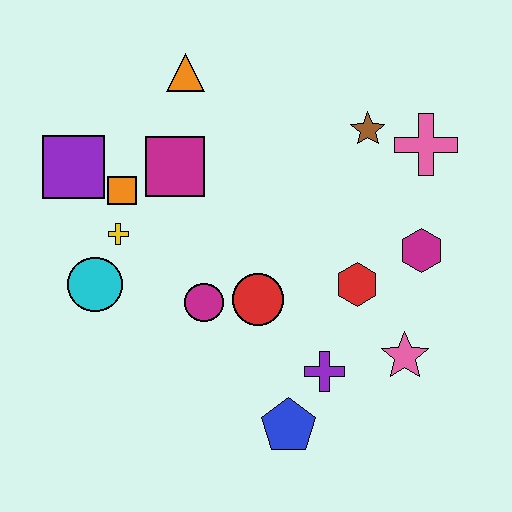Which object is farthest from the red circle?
The orange triangle is farthest from the red circle.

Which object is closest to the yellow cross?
The orange square is closest to the yellow cross.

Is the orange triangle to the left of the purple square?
No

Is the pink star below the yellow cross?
Yes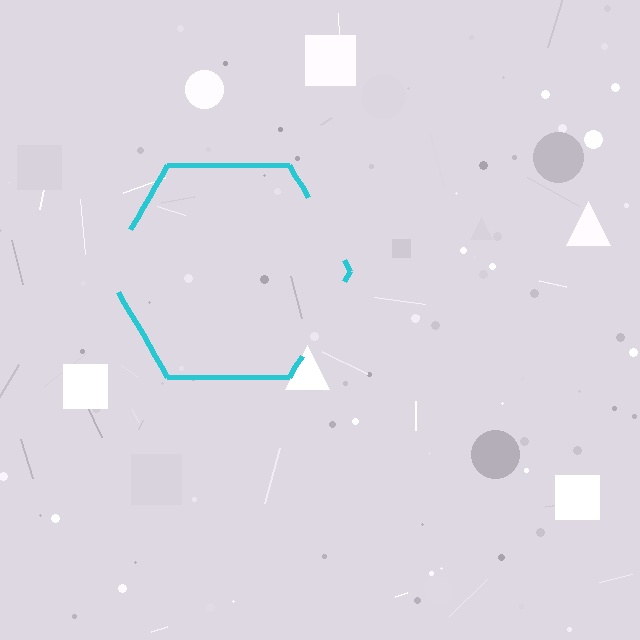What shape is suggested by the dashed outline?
The dashed outline suggests a hexagon.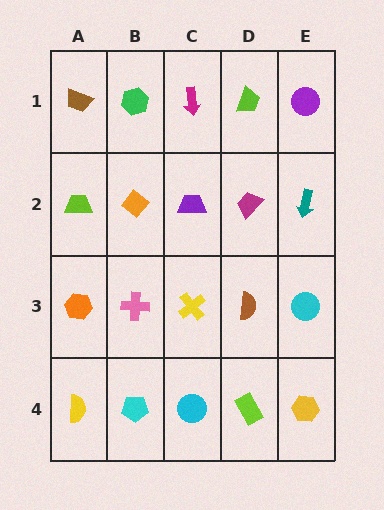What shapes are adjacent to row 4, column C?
A yellow cross (row 3, column C), a cyan pentagon (row 4, column B), a lime rectangle (row 4, column D).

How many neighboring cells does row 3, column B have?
4.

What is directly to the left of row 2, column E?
A magenta trapezoid.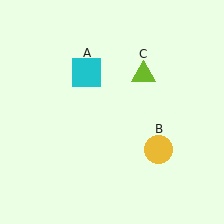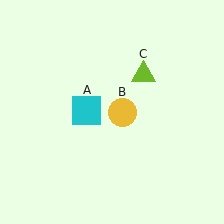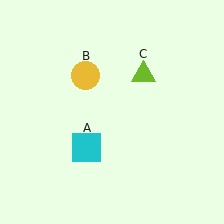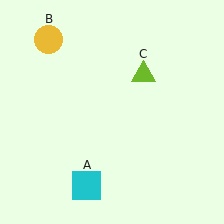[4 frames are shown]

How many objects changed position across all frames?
2 objects changed position: cyan square (object A), yellow circle (object B).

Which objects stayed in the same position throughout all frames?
Lime triangle (object C) remained stationary.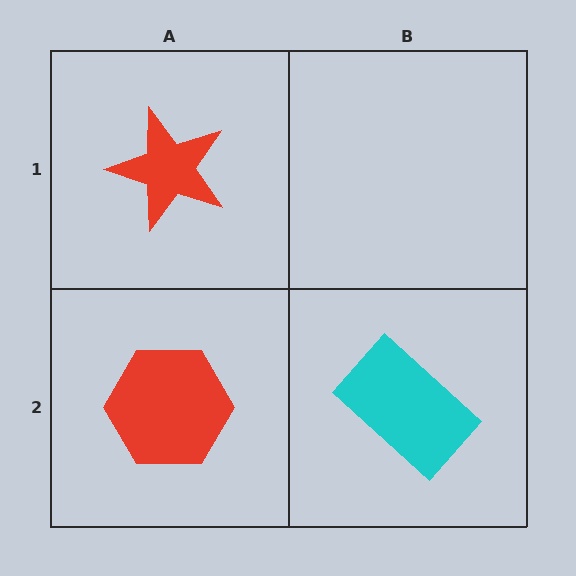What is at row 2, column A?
A red hexagon.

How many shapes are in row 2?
2 shapes.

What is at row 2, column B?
A cyan rectangle.